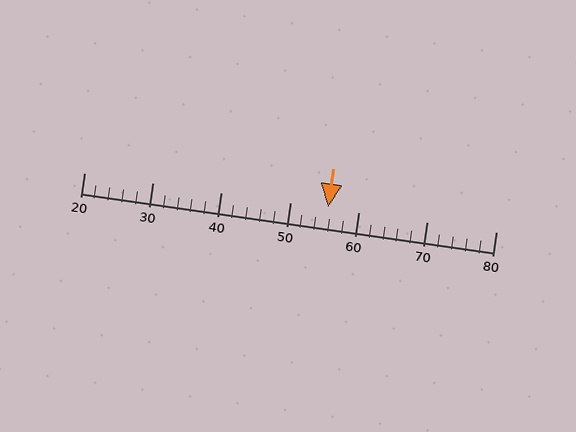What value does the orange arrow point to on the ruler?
The orange arrow points to approximately 56.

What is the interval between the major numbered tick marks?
The major tick marks are spaced 10 units apart.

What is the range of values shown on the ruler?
The ruler shows values from 20 to 80.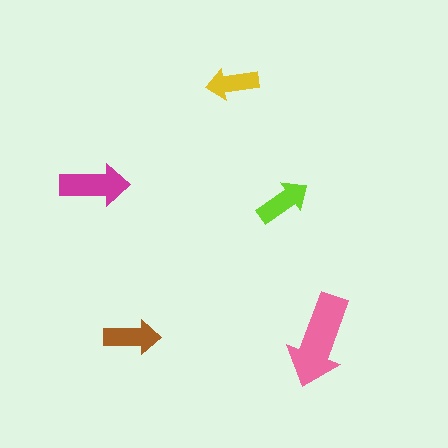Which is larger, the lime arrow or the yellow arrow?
The lime one.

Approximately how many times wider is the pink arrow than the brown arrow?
About 1.5 times wider.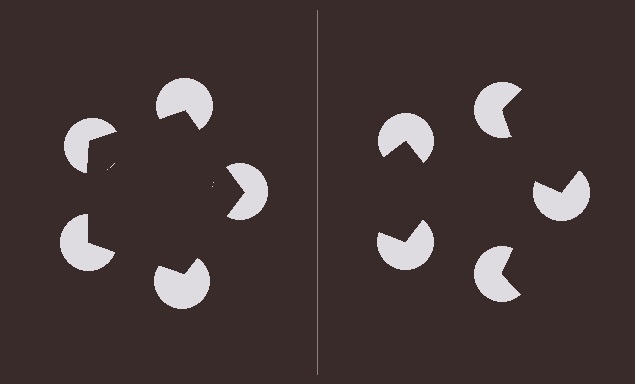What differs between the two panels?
The pac-man discs are positioned identically on both sides; only the wedge orientations differ. On the left they align to a pentagon; on the right they are misaligned.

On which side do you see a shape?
An illusory pentagon appears on the left side. On the right side the wedge cuts are rotated, so no coherent shape forms.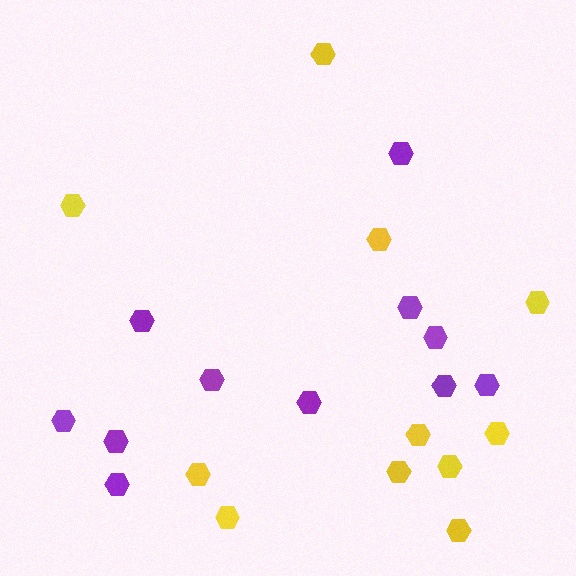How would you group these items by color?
There are 2 groups: one group of purple hexagons (11) and one group of yellow hexagons (11).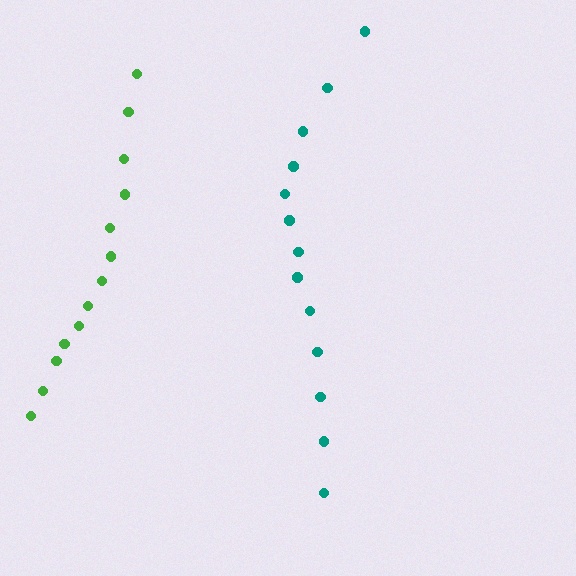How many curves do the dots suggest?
There are 2 distinct paths.